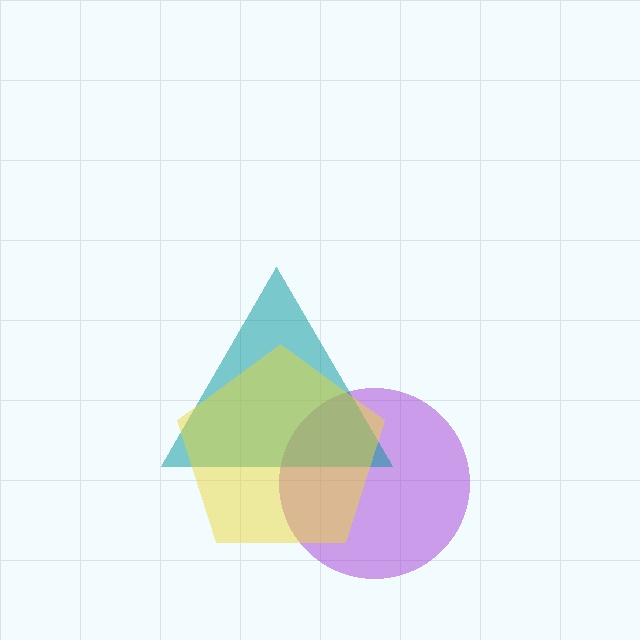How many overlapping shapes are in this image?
There are 3 overlapping shapes in the image.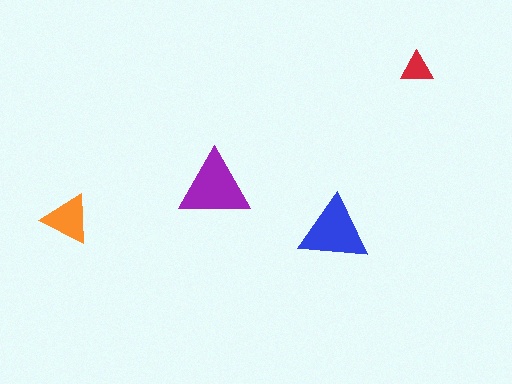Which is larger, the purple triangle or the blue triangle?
The purple one.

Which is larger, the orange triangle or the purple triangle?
The purple one.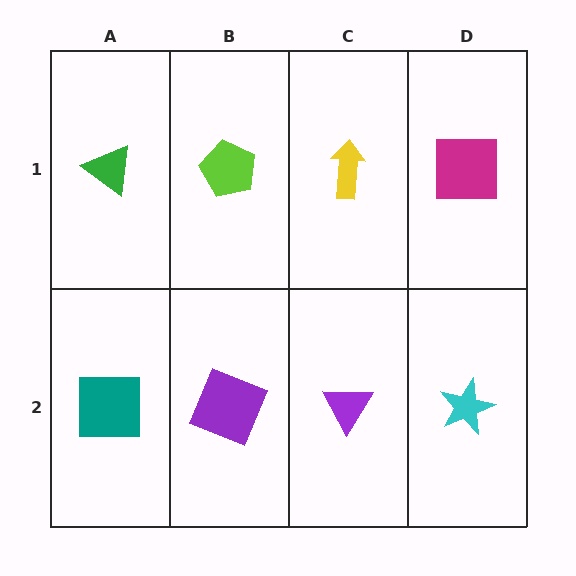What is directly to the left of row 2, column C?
A purple square.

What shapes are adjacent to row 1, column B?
A purple square (row 2, column B), a green triangle (row 1, column A), a yellow arrow (row 1, column C).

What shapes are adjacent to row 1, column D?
A cyan star (row 2, column D), a yellow arrow (row 1, column C).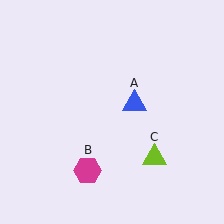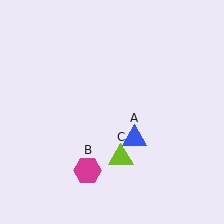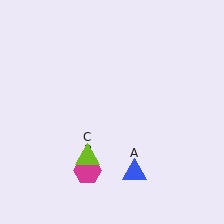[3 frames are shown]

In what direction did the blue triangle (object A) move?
The blue triangle (object A) moved down.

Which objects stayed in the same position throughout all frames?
Magenta hexagon (object B) remained stationary.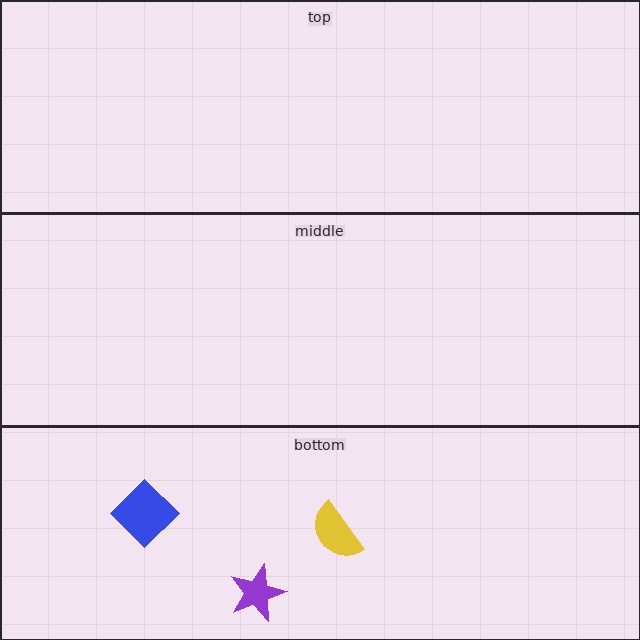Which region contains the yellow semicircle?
The bottom region.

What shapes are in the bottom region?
The yellow semicircle, the blue diamond, the purple star.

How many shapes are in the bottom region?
3.